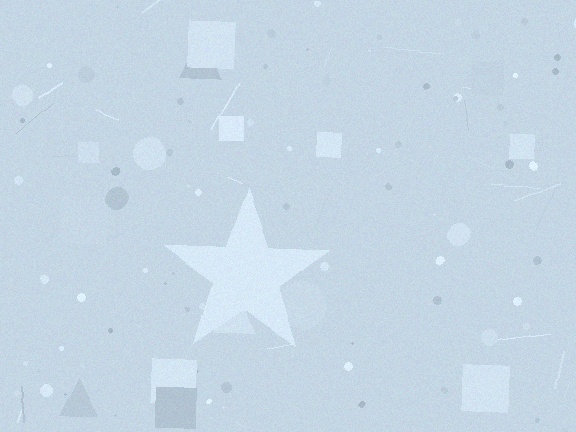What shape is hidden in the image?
A star is hidden in the image.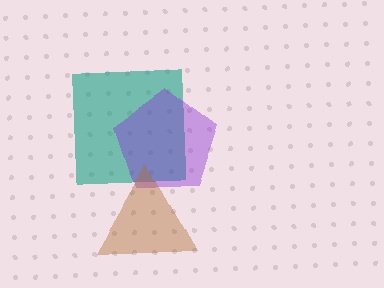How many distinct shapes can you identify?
There are 3 distinct shapes: a teal square, a purple pentagon, a brown triangle.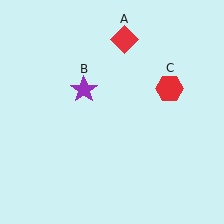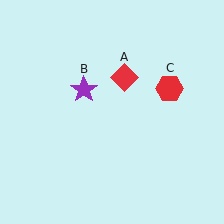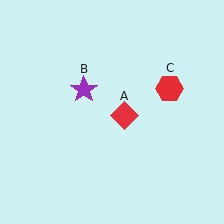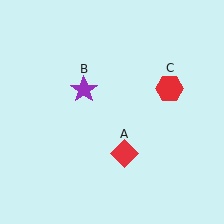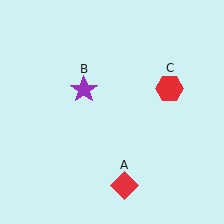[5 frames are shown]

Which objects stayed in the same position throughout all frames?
Purple star (object B) and red hexagon (object C) remained stationary.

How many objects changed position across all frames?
1 object changed position: red diamond (object A).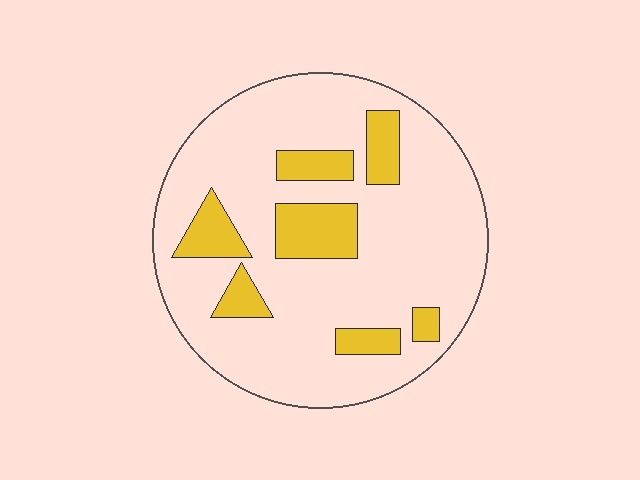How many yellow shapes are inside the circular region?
7.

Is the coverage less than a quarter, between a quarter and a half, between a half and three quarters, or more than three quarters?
Less than a quarter.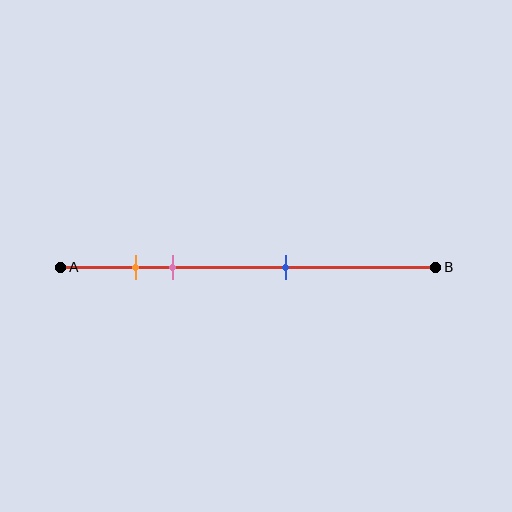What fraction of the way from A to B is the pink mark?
The pink mark is approximately 30% (0.3) of the way from A to B.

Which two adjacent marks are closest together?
The orange and pink marks are the closest adjacent pair.